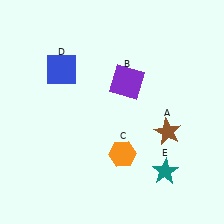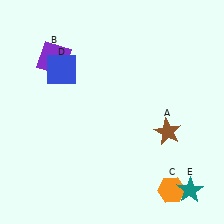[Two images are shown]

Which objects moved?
The objects that moved are: the purple square (B), the orange hexagon (C), the teal star (E).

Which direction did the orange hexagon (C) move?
The orange hexagon (C) moved right.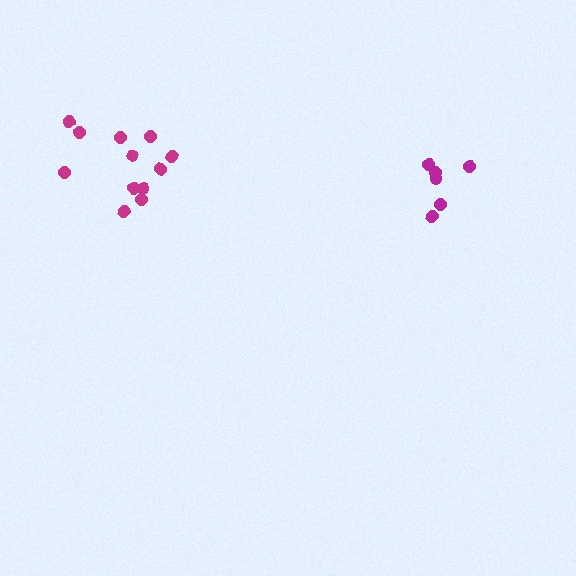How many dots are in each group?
Group 1: 12 dots, Group 2: 6 dots (18 total).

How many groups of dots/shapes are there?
There are 2 groups.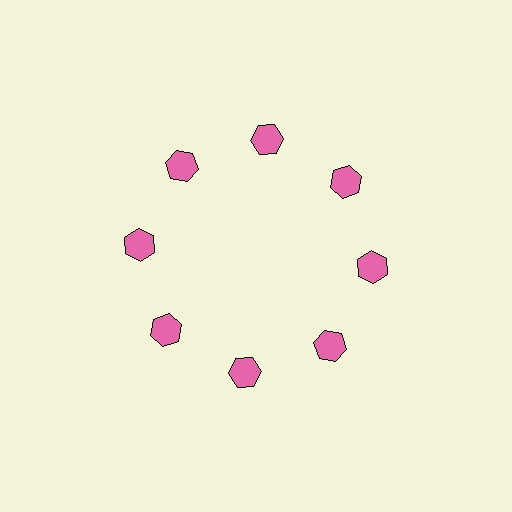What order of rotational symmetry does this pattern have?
This pattern has 8-fold rotational symmetry.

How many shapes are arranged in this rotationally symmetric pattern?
There are 8 shapes, arranged in 8 groups of 1.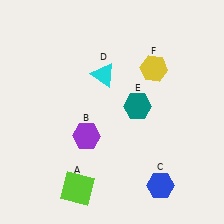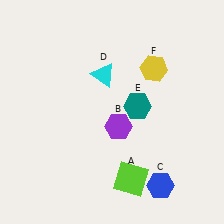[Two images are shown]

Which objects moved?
The objects that moved are: the lime square (A), the purple hexagon (B).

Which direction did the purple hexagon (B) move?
The purple hexagon (B) moved right.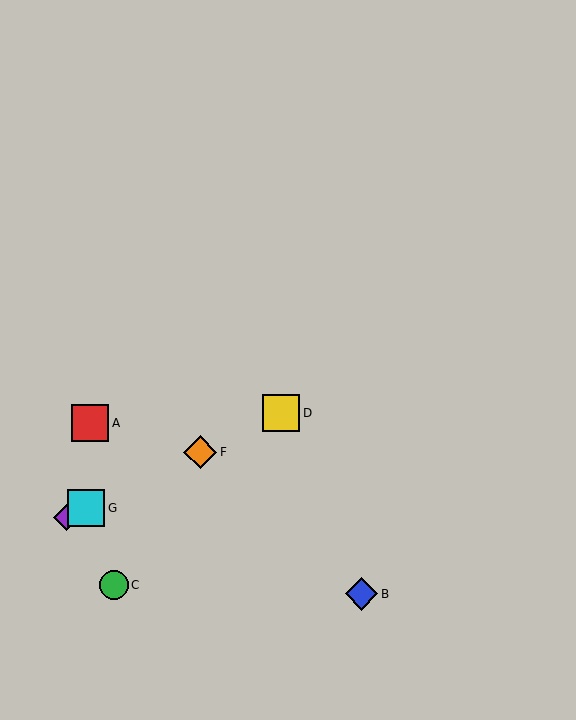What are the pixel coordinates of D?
Object D is at (281, 413).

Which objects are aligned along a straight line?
Objects D, E, F, G are aligned along a straight line.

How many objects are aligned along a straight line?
4 objects (D, E, F, G) are aligned along a straight line.